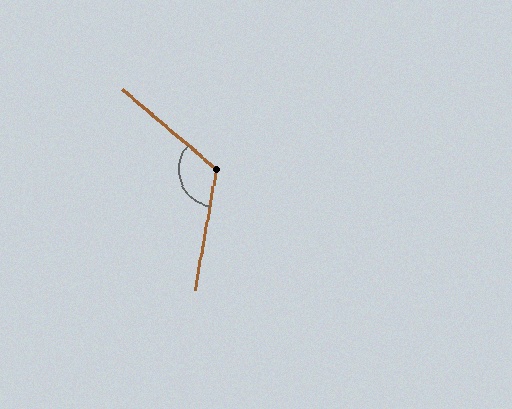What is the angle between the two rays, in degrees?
Approximately 121 degrees.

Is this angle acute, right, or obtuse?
It is obtuse.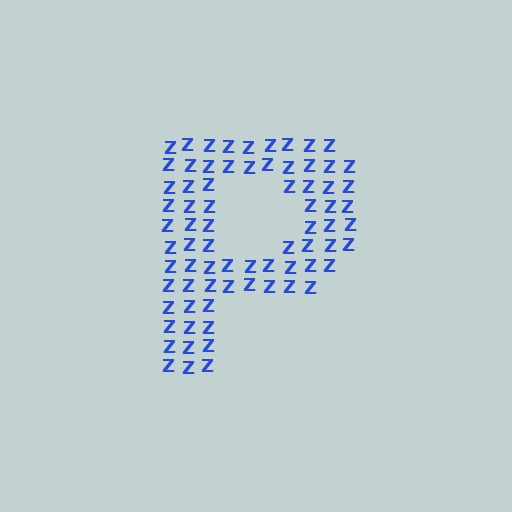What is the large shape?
The large shape is the letter P.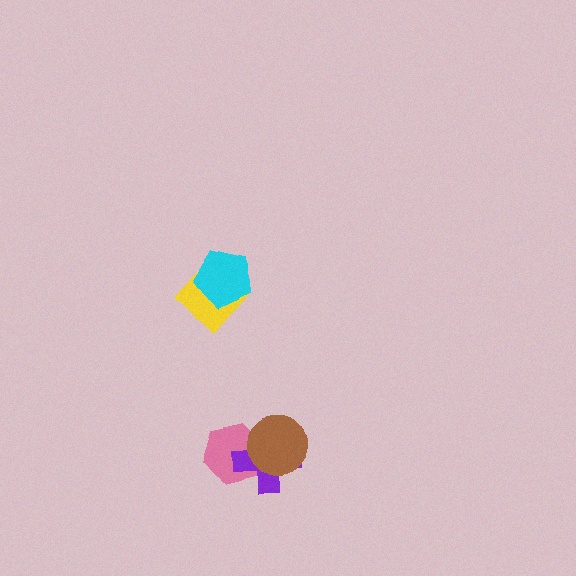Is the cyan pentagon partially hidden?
No, no other shape covers it.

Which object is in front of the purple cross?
The brown circle is in front of the purple cross.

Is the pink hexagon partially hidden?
Yes, it is partially covered by another shape.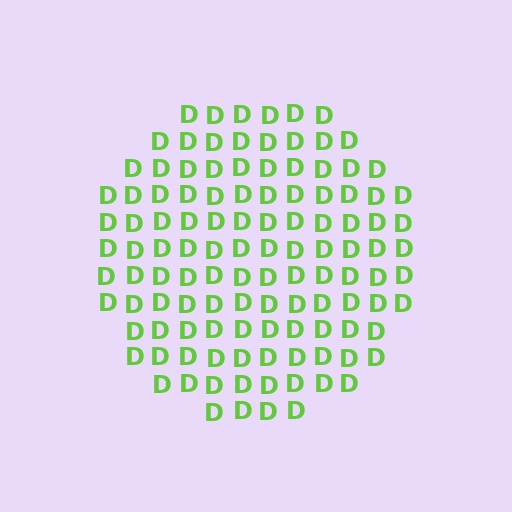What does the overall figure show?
The overall figure shows a circle.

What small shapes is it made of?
It is made of small letter D's.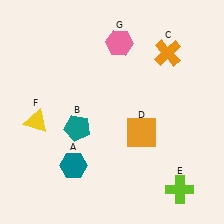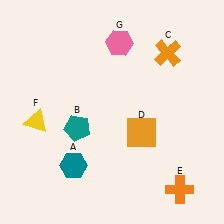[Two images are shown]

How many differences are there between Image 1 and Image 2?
There is 1 difference between the two images.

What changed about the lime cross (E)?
In Image 1, E is lime. In Image 2, it changed to orange.